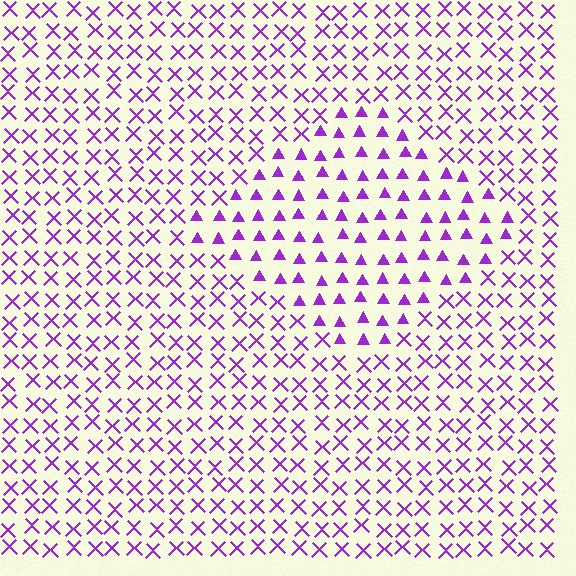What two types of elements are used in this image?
The image uses triangles inside the diamond region and X marks outside it.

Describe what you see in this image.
The image is filled with small purple elements arranged in a uniform grid. A diamond-shaped region contains triangles, while the surrounding area contains X marks. The boundary is defined purely by the change in element shape.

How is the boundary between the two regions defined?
The boundary is defined by a change in element shape: triangles inside vs. X marks outside. All elements share the same color and spacing.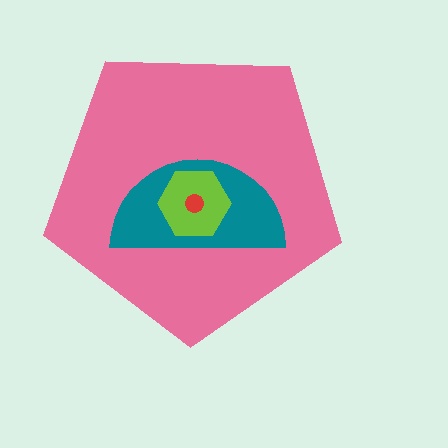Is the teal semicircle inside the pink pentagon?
Yes.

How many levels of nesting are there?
4.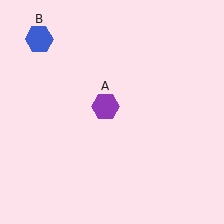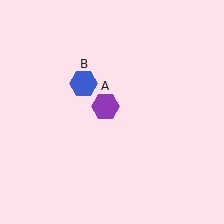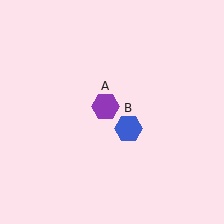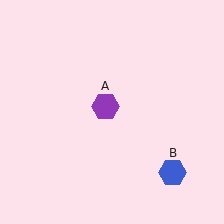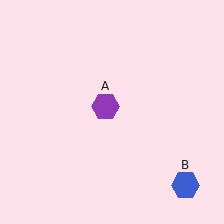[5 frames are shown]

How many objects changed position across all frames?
1 object changed position: blue hexagon (object B).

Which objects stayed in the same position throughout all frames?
Purple hexagon (object A) remained stationary.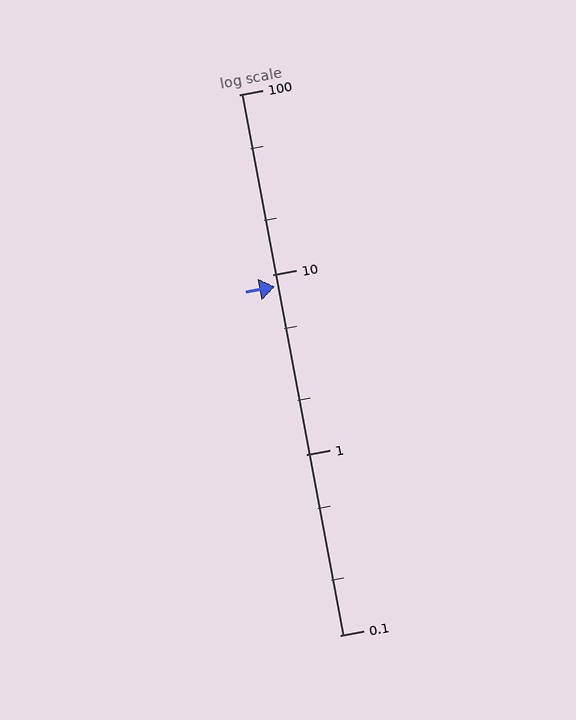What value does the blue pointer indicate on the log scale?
The pointer indicates approximately 8.6.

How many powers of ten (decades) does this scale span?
The scale spans 3 decades, from 0.1 to 100.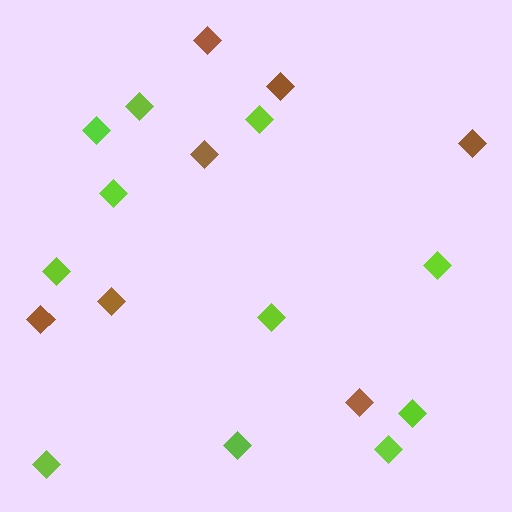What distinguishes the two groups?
There are 2 groups: one group of lime diamonds (11) and one group of brown diamonds (7).